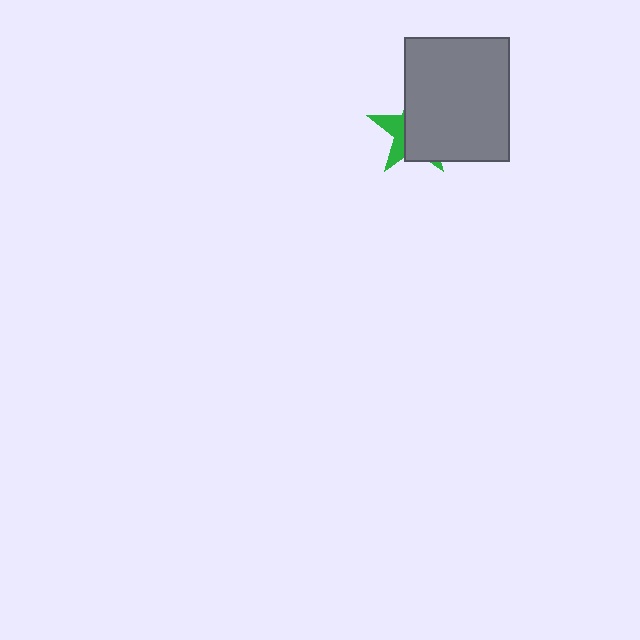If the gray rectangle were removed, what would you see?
You would see the complete green star.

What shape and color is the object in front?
The object in front is a gray rectangle.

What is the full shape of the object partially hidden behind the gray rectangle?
The partially hidden object is a green star.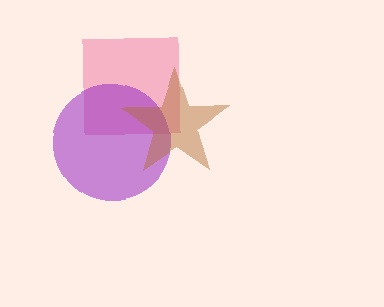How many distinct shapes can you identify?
There are 3 distinct shapes: a pink square, a purple circle, a brown star.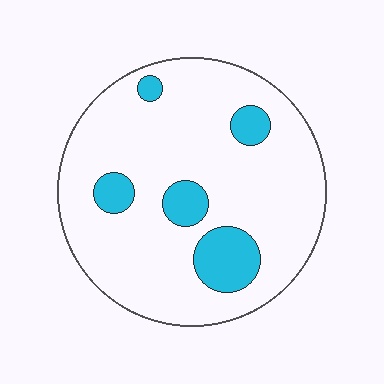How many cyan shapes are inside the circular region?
5.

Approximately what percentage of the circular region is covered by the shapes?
Approximately 15%.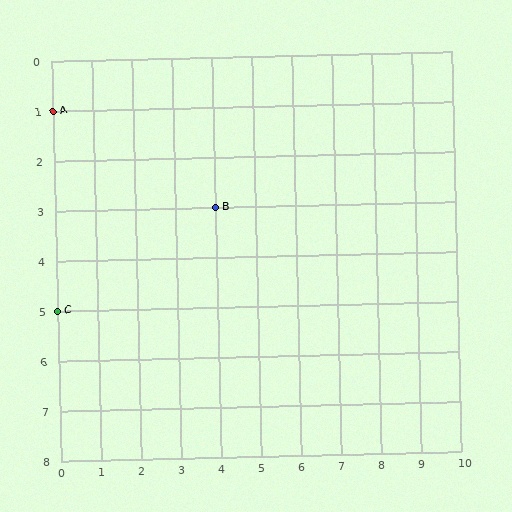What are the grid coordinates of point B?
Point B is at grid coordinates (4, 3).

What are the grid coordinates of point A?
Point A is at grid coordinates (0, 1).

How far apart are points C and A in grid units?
Points C and A are 4 rows apart.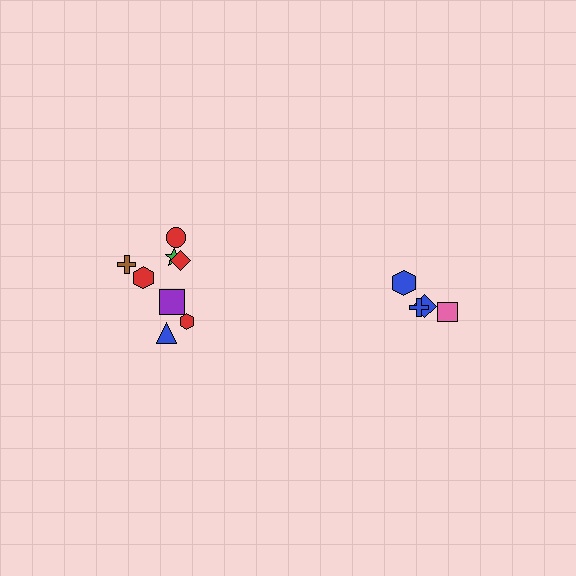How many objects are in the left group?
There are 8 objects.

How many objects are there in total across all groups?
There are 12 objects.